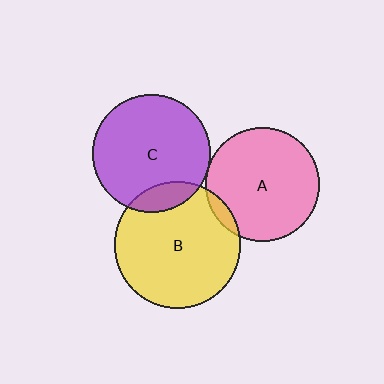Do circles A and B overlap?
Yes.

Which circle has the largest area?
Circle B (yellow).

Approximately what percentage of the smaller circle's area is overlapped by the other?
Approximately 5%.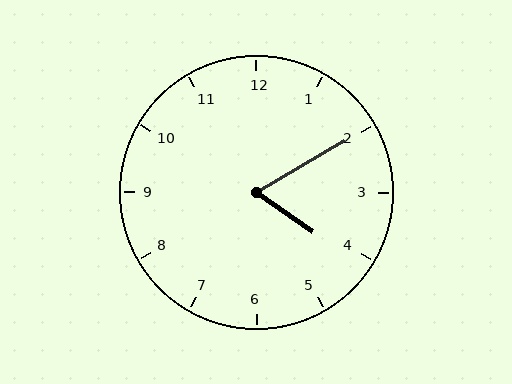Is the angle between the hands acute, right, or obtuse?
It is acute.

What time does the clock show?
4:10.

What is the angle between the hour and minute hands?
Approximately 65 degrees.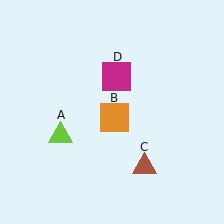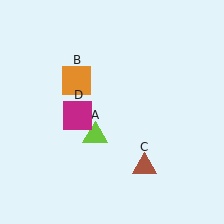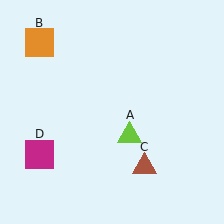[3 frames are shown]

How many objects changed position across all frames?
3 objects changed position: lime triangle (object A), orange square (object B), magenta square (object D).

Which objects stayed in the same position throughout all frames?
Brown triangle (object C) remained stationary.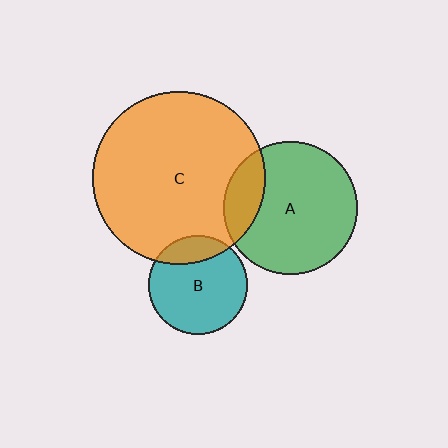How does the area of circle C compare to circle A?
Approximately 1.7 times.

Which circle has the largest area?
Circle C (orange).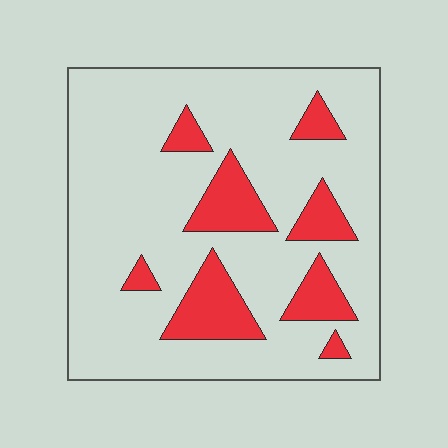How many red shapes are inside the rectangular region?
8.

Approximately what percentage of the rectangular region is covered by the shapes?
Approximately 20%.